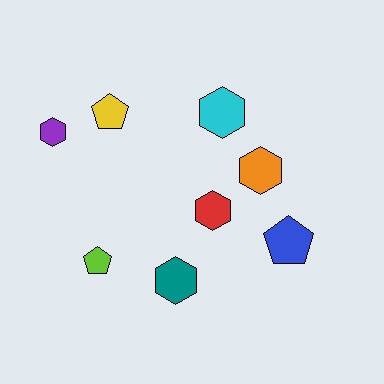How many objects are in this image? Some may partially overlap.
There are 8 objects.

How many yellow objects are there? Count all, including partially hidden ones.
There is 1 yellow object.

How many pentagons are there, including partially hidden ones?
There are 3 pentagons.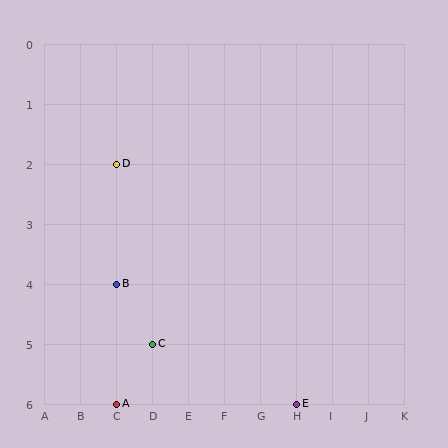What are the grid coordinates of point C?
Point C is at grid coordinates (D, 5).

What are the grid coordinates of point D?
Point D is at grid coordinates (C, 2).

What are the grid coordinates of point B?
Point B is at grid coordinates (C, 4).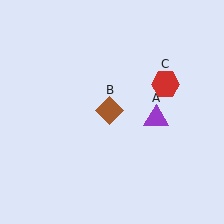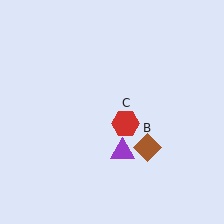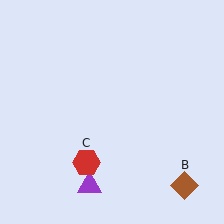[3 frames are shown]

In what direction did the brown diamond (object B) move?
The brown diamond (object B) moved down and to the right.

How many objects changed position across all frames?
3 objects changed position: purple triangle (object A), brown diamond (object B), red hexagon (object C).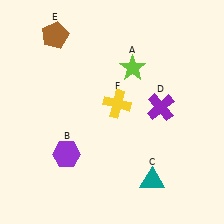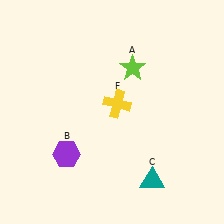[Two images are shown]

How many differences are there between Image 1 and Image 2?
There are 2 differences between the two images.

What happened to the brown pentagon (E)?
The brown pentagon (E) was removed in Image 2. It was in the top-left area of Image 1.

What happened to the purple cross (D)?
The purple cross (D) was removed in Image 2. It was in the top-right area of Image 1.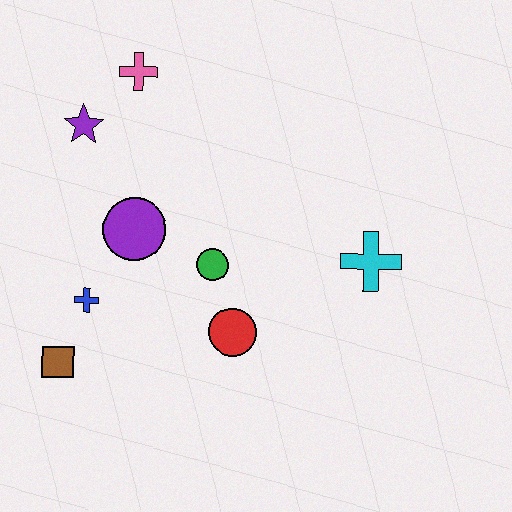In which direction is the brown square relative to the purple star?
The brown square is below the purple star.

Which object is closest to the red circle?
The green circle is closest to the red circle.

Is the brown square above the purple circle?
No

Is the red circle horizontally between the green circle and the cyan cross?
Yes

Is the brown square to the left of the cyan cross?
Yes